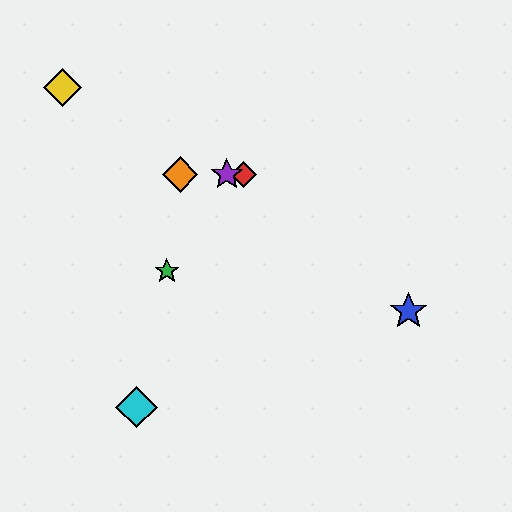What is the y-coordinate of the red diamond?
The red diamond is at y≈175.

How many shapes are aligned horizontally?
3 shapes (the red diamond, the purple star, the orange diamond) are aligned horizontally.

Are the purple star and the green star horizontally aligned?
No, the purple star is at y≈175 and the green star is at y≈271.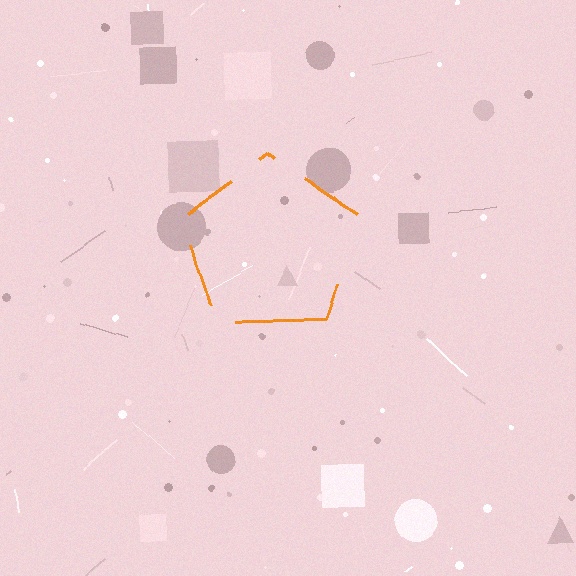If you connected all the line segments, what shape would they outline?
They would outline a pentagon.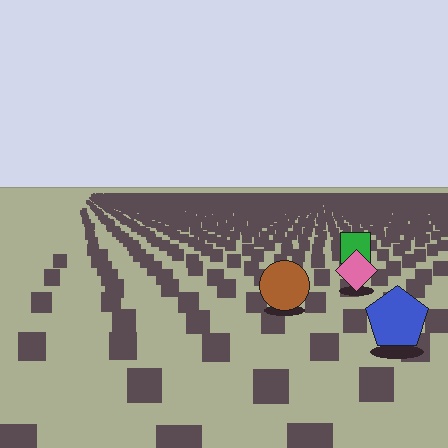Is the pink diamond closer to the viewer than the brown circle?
No. The brown circle is closer — you can tell from the texture gradient: the ground texture is coarser near it.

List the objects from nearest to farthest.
From nearest to farthest: the blue pentagon, the brown circle, the pink diamond, the green square.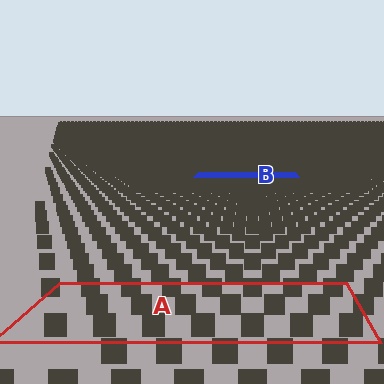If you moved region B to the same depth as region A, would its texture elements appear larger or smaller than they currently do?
They would appear larger. At a closer depth, the same texture elements are projected at a bigger on-screen size.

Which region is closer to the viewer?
Region A is closer. The texture elements there are larger and more spread out.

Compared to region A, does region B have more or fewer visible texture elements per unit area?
Region B has more texture elements per unit area — they are packed more densely because it is farther away.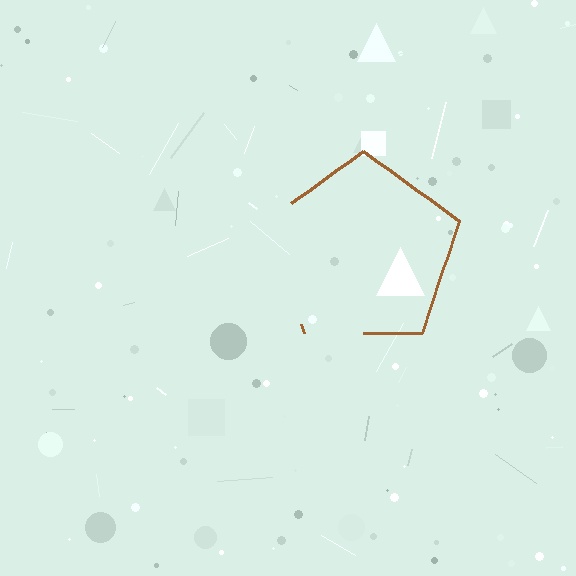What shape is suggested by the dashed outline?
The dashed outline suggests a pentagon.